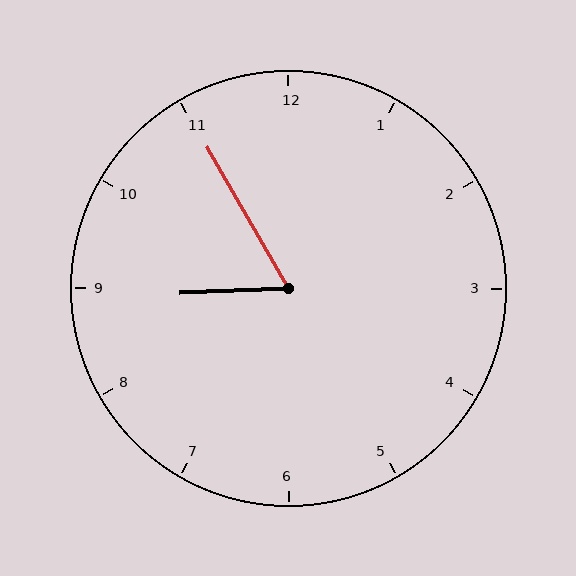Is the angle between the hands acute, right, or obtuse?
It is acute.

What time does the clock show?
8:55.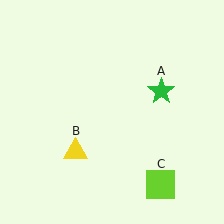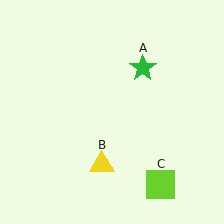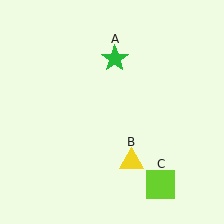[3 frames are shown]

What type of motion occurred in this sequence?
The green star (object A), yellow triangle (object B) rotated counterclockwise around the center of the scene.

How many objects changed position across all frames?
2 objects changed position: green star (object A), yellow triangle (object B).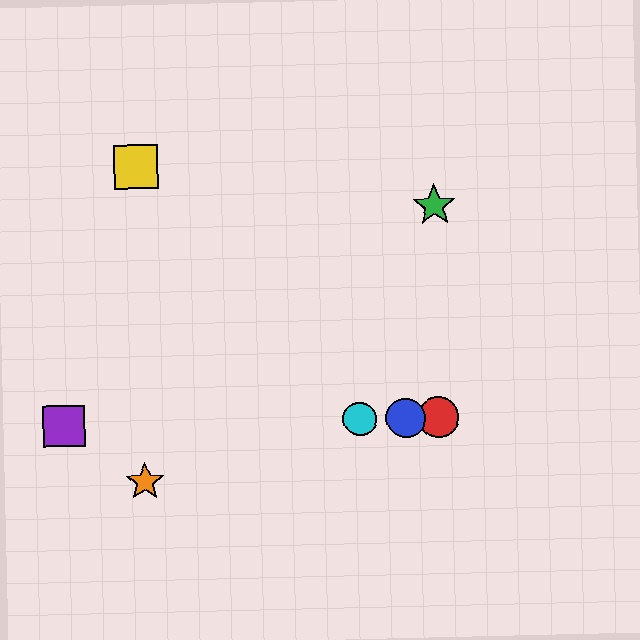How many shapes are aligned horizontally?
4 shapes (the red circle, the blue circle, the purple square, the cyan circle) are aligned horizontally.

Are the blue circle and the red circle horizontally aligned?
Yes, both are at y≈418.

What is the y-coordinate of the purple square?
The purple square is at y≈426.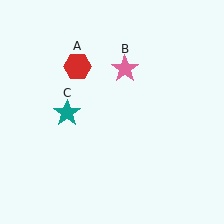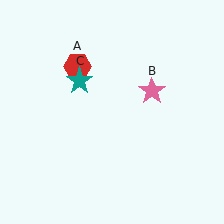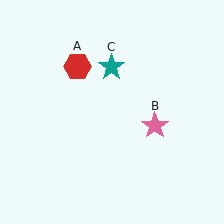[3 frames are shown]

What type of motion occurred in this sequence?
The pink star (object B), teal star (object C) rotated clockwise around the center of the scene.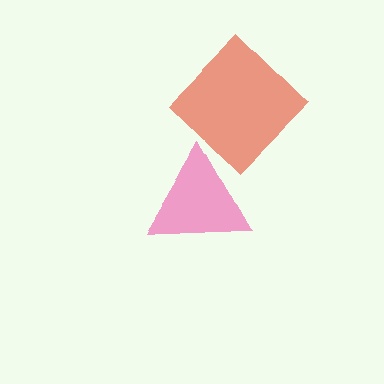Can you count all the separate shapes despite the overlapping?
Yes, there are 2 separate shapes.